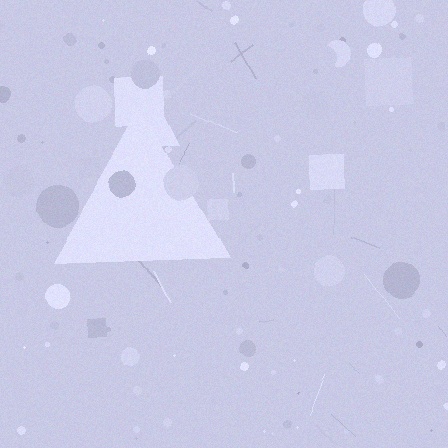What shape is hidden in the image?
A triangle is hidden in the image.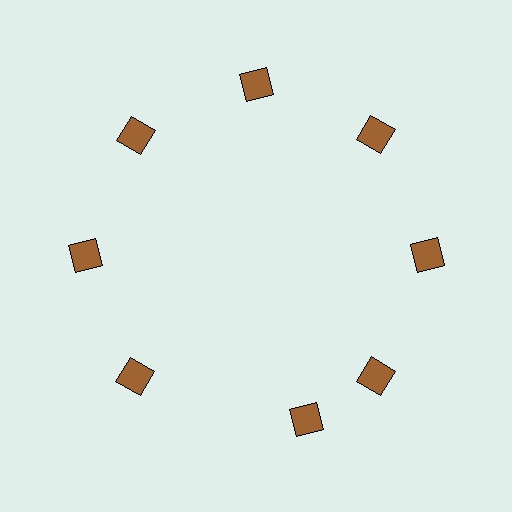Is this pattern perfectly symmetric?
No. The 8 brown diamonds are arranged in a ring, but one element near the 6 o'clock position is rotated out of alignment along the ring, breaking the 8-fold rotational symmetry.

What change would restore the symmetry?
The symmetry would be restored by rotating it back into even spacing with its neighbors so that all 8 diamonds sit at equal angles and equal distance from the center.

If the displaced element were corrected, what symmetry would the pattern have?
It would have 8-fold rotational symmetry — the pattern would map onto itself every 45 degrees.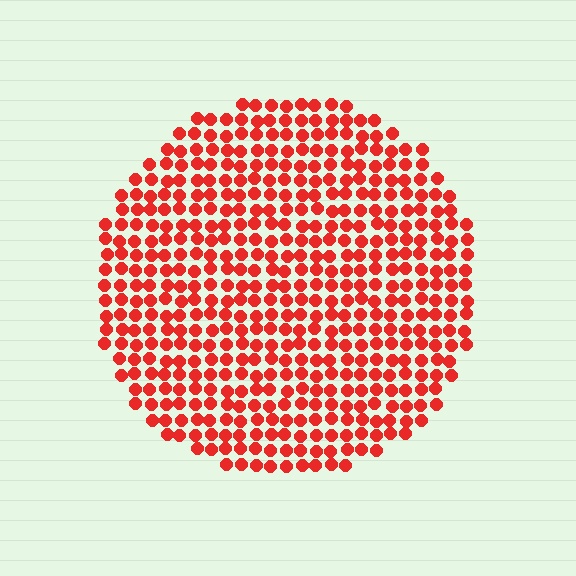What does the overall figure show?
The overall figure shows a circle.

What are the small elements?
The small elements are circles.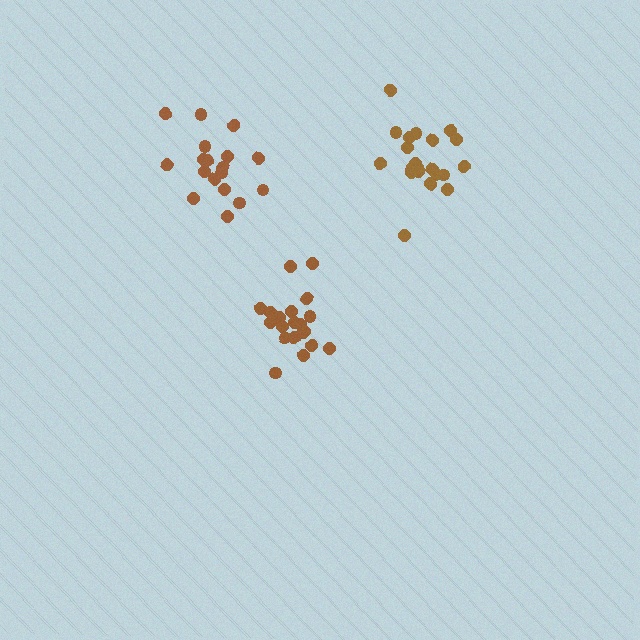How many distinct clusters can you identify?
There are 3 distinct clusters.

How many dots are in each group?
Group 1: 18 dots, Group 2: 20 dots, Group 3: 21 dots (59 total).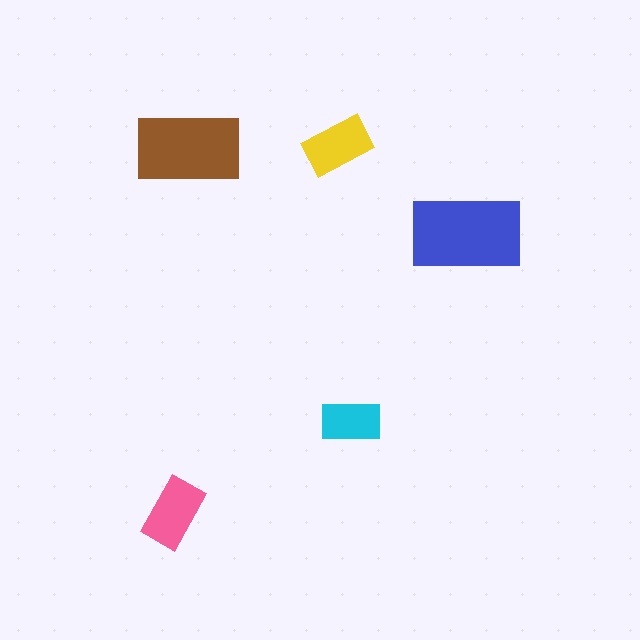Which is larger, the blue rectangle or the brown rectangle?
The blue one.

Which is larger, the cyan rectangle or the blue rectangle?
The blue one.